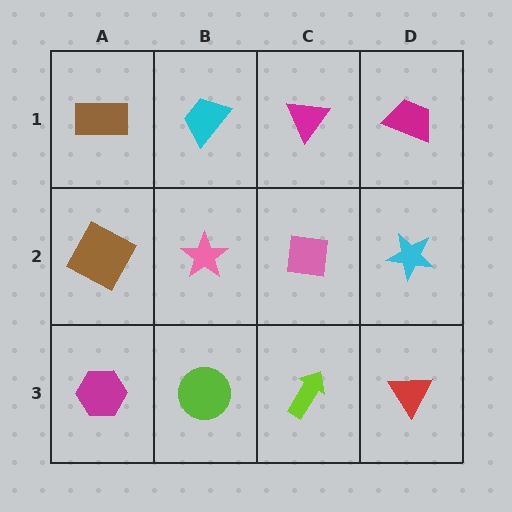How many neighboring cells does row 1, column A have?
2.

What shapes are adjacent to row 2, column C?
A magenta triangle (row 1, column C), a lime arrow (row 3, column C), a pink star (row 2, column B), a cyan star (row 2, column D).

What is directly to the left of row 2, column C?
A pink star.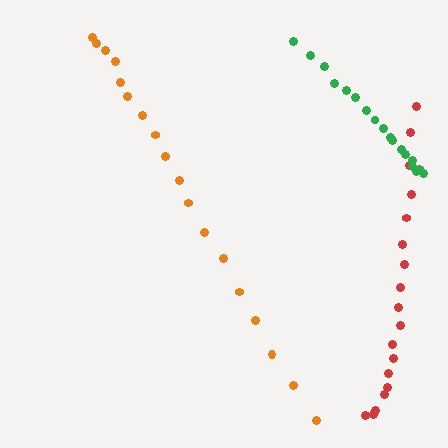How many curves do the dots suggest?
There are 3 distinct paths.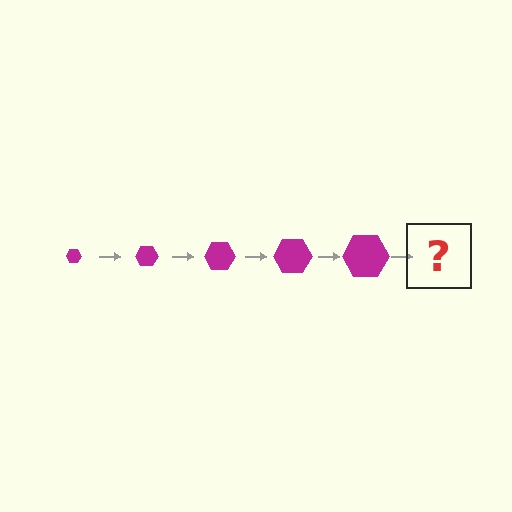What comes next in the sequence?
The next element should be a magenta hexagon, larger than the previous one.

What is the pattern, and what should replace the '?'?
The pattern is that the hexagon gets progressively larger each step. The '?' should be a magenta hexagon, larger than the previous one.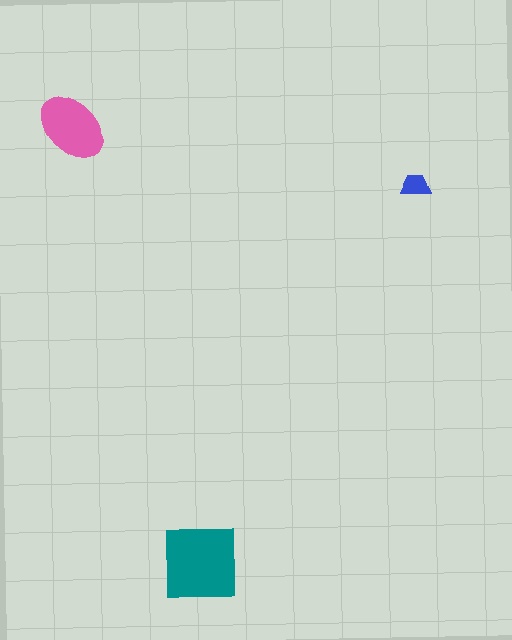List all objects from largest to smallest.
The teal square, the pink ellipse, the blue trapezoid.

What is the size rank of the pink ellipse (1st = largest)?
2nd.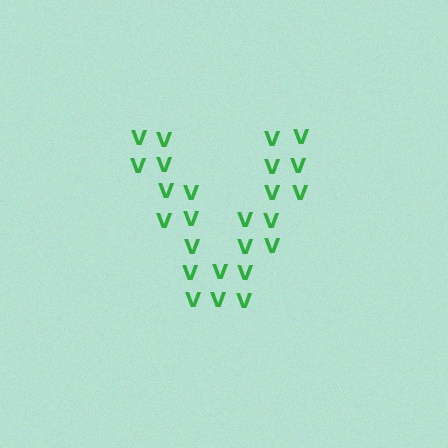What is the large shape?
The large shape is the letter V.